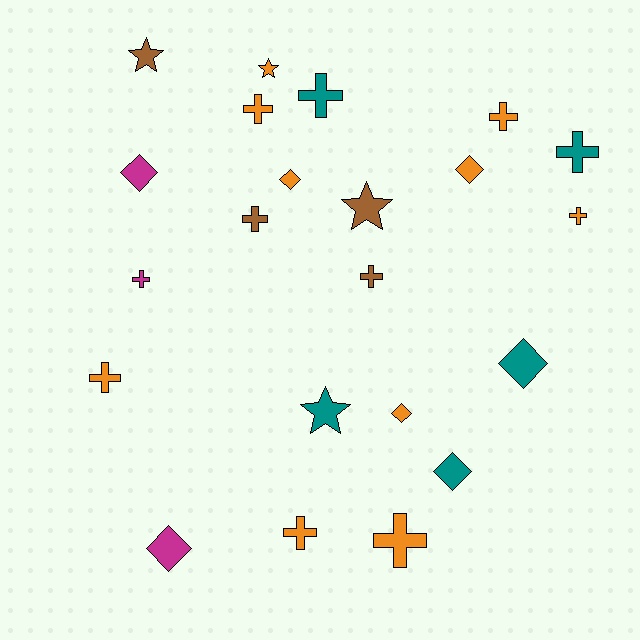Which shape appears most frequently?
Cross, with 11 objects.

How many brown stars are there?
There are 2 brown stars.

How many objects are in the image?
There are 22 objects.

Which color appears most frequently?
Orange, with 10 objects.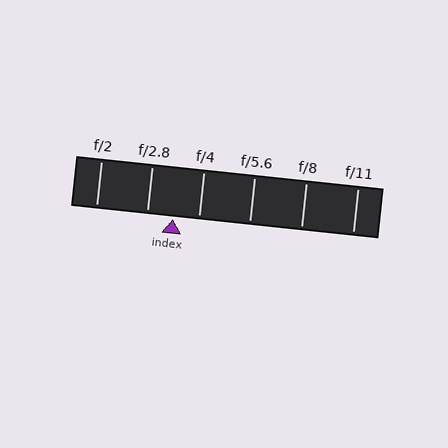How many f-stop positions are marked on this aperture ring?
There are 6 f-stop positions marked.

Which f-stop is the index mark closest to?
The index mark is closest to f/2.8.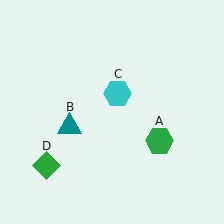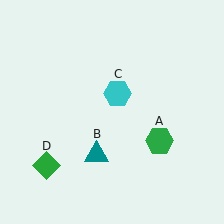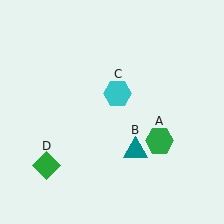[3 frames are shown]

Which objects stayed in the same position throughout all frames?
Green hexagon (object A) and cyan hexagon (object C) and green diamond (object D) remained stationary.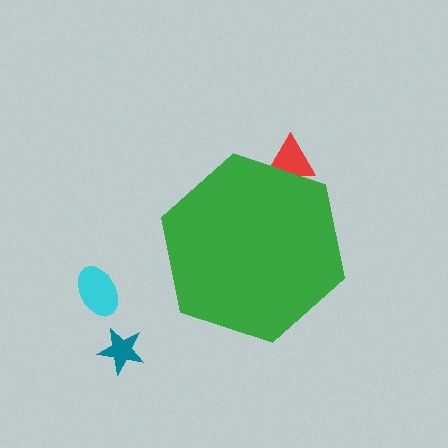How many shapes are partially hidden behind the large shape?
1 shape is partially hidden.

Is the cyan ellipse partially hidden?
No, the cyan ellipse is fully visible.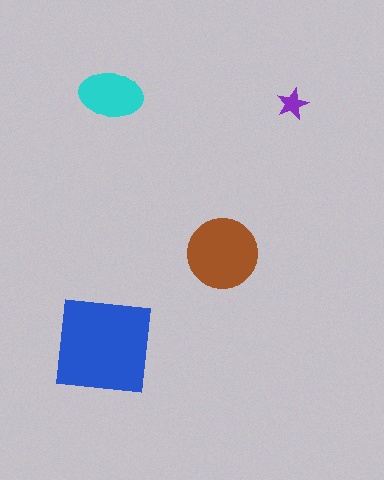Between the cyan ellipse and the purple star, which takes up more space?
The cyan ellipse.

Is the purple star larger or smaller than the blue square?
Smaller.